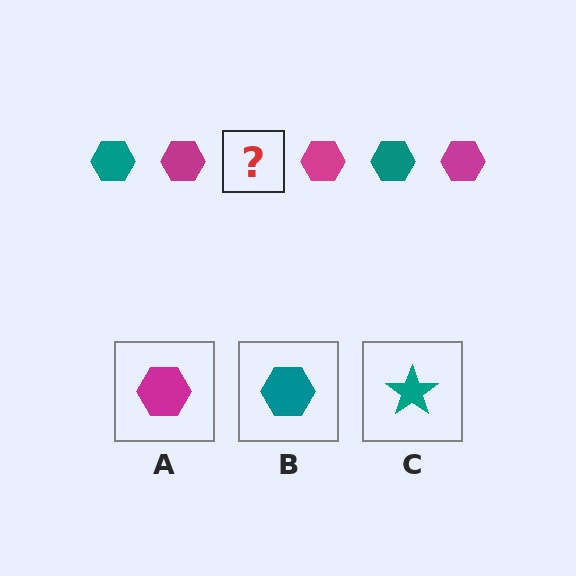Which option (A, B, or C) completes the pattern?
B.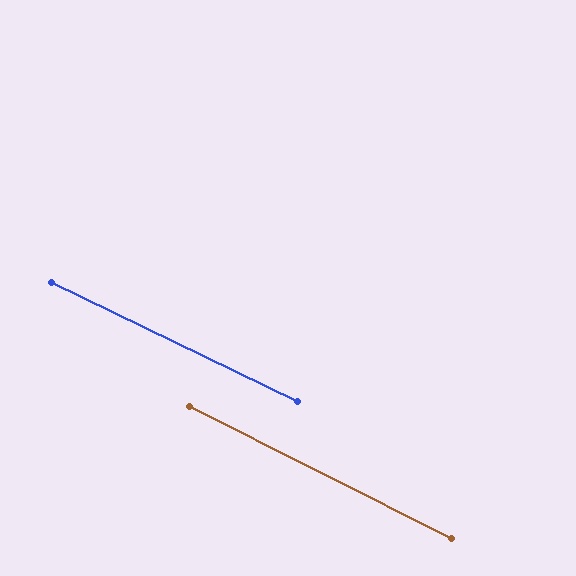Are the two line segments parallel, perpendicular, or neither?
Parallel — their directions differ by only 0.8°.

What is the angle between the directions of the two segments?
Approximately 1 degree.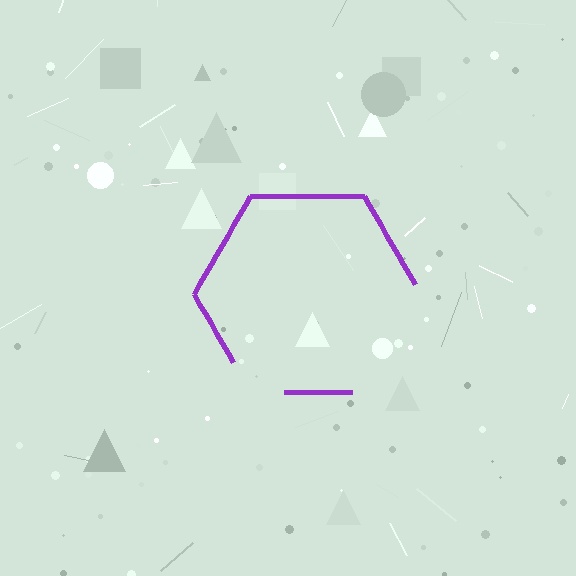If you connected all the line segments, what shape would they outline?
They would outline a hexagon.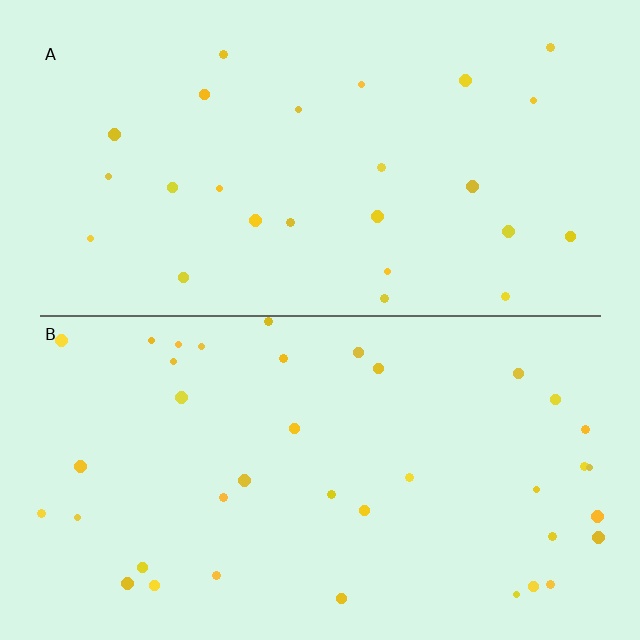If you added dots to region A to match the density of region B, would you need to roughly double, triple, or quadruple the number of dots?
Approximately double.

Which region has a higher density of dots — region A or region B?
B (the bottom).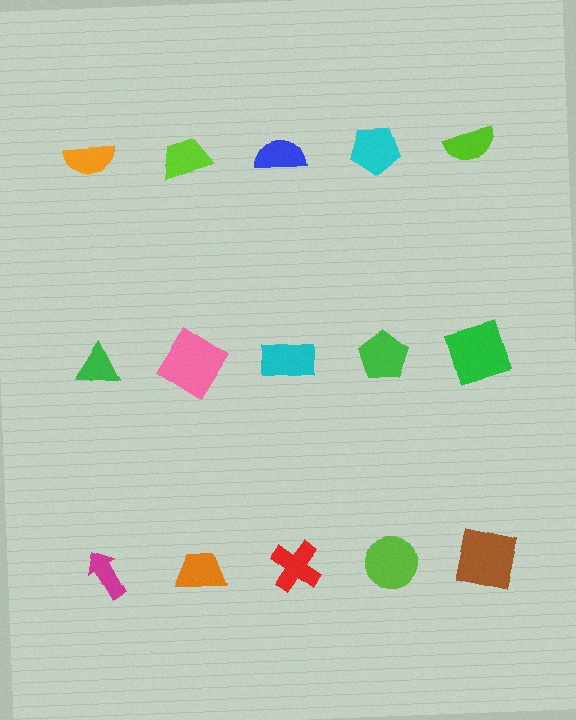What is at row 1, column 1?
An orange semicircle.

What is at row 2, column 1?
A green triangle.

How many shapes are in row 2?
5 shapes.